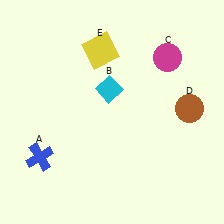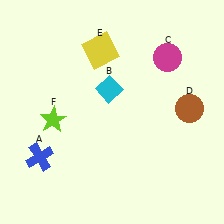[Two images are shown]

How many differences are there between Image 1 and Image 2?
There is 1 difference between the two images.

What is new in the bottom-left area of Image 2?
A lime star (F) was added in the bottom-left area of Image 2.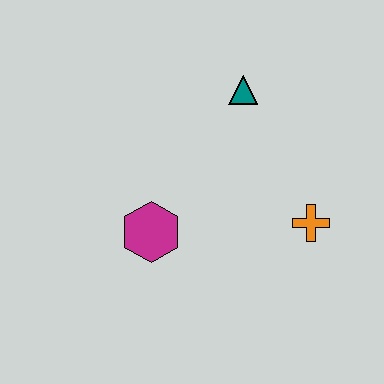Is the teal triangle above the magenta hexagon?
Yes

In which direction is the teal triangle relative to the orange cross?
The teal triangle is above the orange cross.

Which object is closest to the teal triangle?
The orange cross is closest to the teal triangle.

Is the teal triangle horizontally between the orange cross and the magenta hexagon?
Yes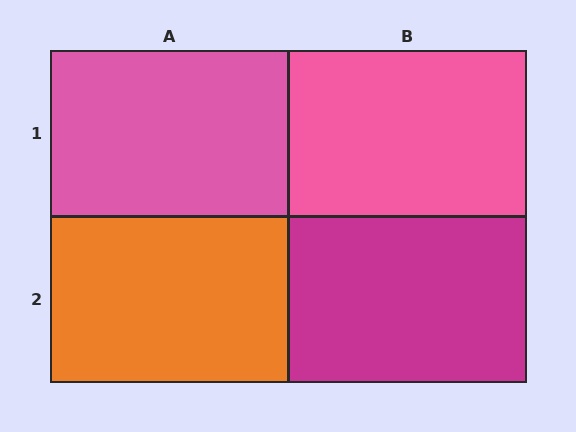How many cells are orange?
1 cell is orange.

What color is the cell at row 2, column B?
Magenta.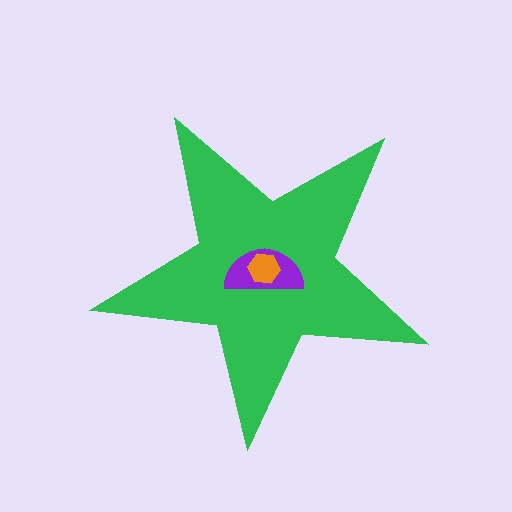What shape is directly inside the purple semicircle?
The orange hexagon.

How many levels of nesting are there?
3.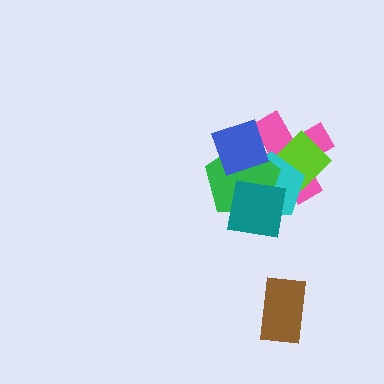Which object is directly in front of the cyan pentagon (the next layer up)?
The green pentagon is directly in front of the cyan pentagon.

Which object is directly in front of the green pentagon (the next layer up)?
The blue diamond is directly in front of the green pentagon.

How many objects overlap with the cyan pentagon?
5 objects overlap with the cyan pentagon.